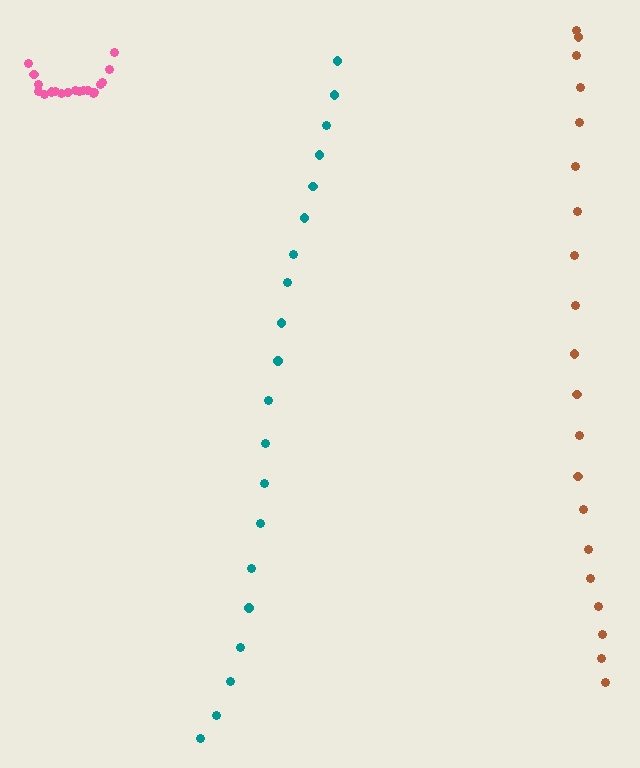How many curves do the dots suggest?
There are 3 distinct paths.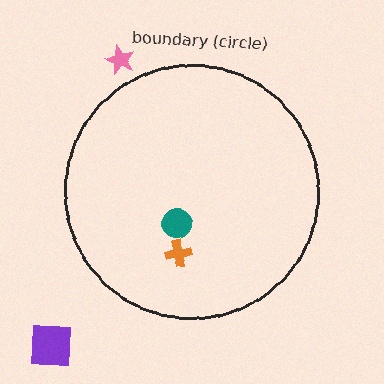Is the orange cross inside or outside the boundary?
Inside.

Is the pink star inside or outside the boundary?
Outside.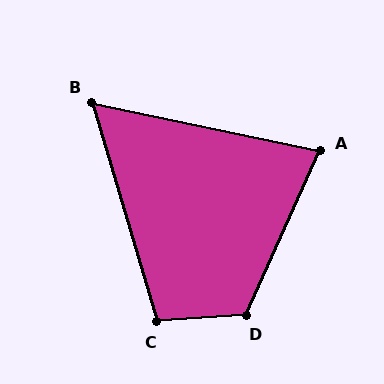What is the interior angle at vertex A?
Approximately 78 degrees (acute).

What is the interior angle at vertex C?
Approximately 102 degrees (obtuse).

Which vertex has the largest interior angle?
D, at approximately 118 degrees.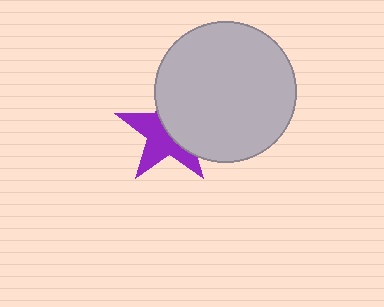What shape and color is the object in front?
The object in front is a light gray circle.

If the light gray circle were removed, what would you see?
You would see the complete purple star.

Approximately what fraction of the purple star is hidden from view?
Roughly 49% of the purple star is hidden behind the light gray circle.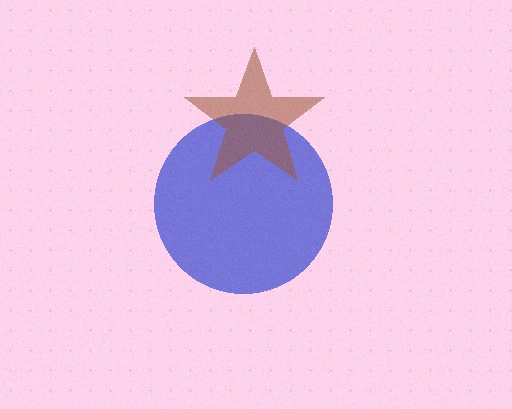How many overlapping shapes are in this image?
There are 2 overlapping shapes in the image.